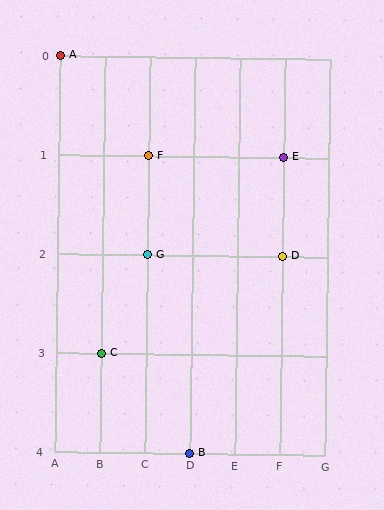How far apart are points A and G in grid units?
Points A and G are 2 columns and 2 rows apart (about 2.8 grid units diagonally).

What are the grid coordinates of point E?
Point E is at grid coordinates (F, 1).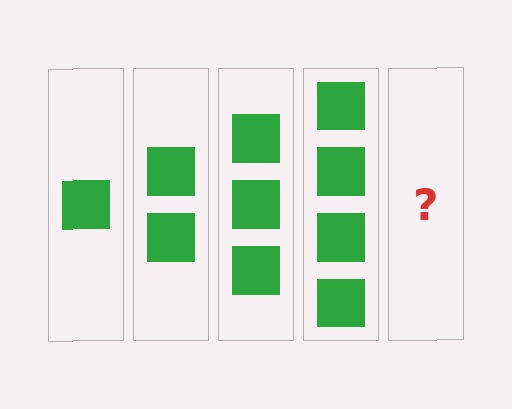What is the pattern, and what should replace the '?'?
The pattern is that each step adds one more square. The '?' should be 5 squares.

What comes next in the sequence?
The next element should be 5 squares.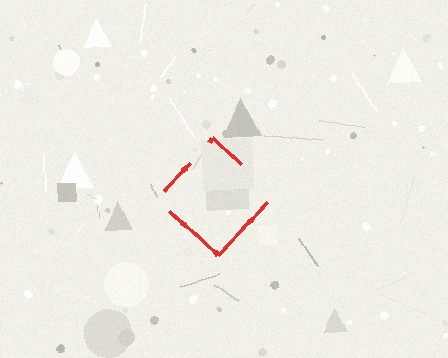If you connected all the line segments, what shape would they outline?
They would outline a diamond.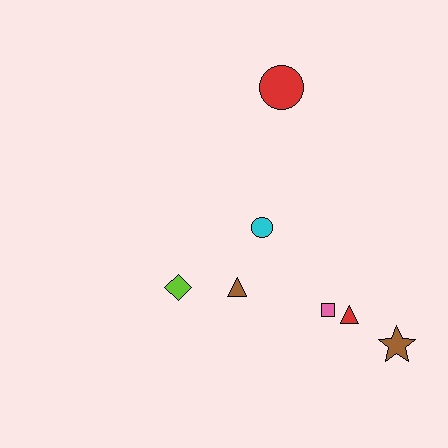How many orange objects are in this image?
There are no orange objects.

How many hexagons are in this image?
There are no hexagons.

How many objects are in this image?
There are 7 objects.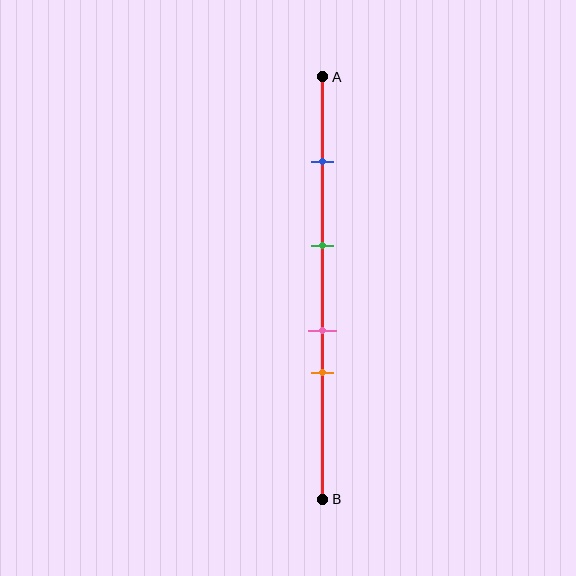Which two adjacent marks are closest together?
The pink and orange marks are the closest adjacent pair.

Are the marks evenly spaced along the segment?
No, the marks are not evenly spaced.